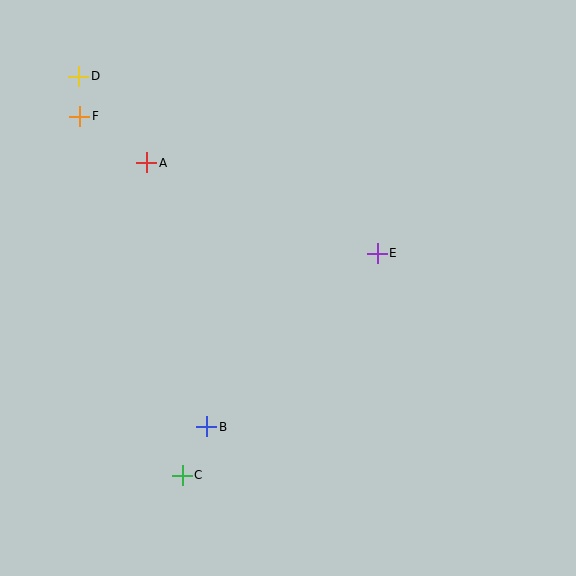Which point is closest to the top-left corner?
Point D is closest to the top-left corner.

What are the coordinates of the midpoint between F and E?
The midpoint between F and E is at (228, 185).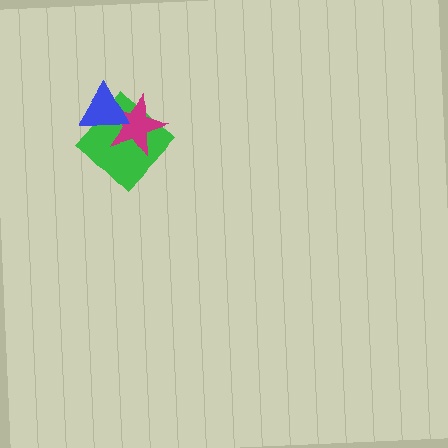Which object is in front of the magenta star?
The blue triangle is in front of the magenta star.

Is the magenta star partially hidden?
Yes, it is partially covered by another shape.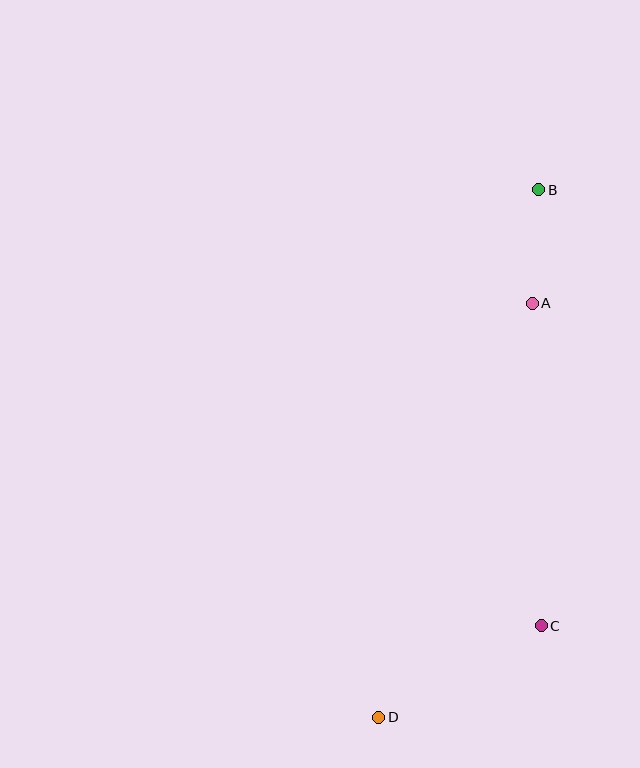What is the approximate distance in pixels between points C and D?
The distance between C and D is approximately 187 pixels.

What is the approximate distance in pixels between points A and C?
The distance between A and C is approximately 323 pixels.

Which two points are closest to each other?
Points A and B are closest to each other.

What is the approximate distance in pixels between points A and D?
The distance between A and D is approximately 442 pixels.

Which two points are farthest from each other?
Points B and D are farthest from each other.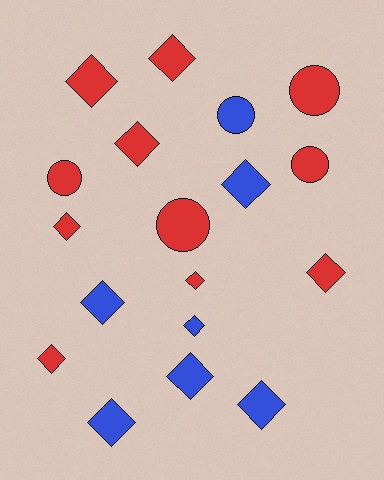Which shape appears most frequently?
Diamond, with 13 objects.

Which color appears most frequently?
Red, with 11 objects.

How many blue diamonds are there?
There are 6 blue diamonds.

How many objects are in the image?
There are 18 objects.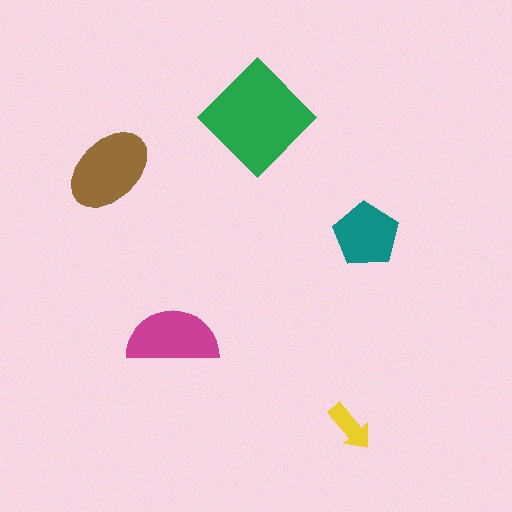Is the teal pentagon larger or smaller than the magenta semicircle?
Smaller.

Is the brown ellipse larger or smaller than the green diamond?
Smaller.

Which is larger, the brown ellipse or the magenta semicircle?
The brown ellipse.